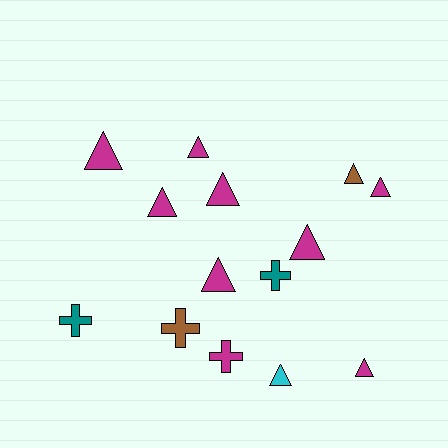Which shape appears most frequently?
Triangle, with 10 objects.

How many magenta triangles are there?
There are 8 magenta triangles.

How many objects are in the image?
There are 14 objects.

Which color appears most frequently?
Magenta, with 9 objects.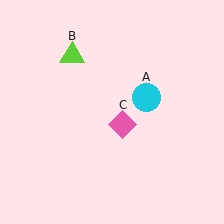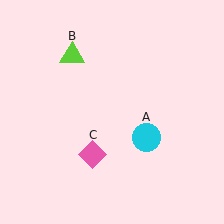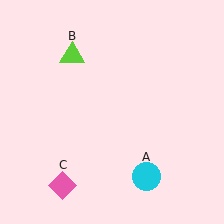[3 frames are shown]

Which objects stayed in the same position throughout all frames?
Lime triangle (object B) remained stationary.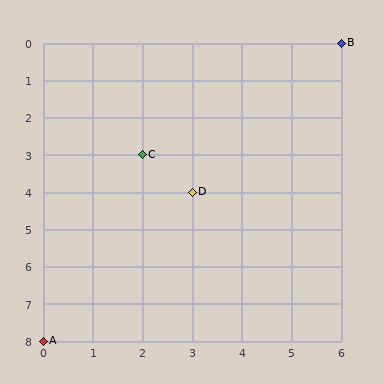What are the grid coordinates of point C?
Point C is at grid coordinates (2, 3).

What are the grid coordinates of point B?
Point B is at grid coordinates (6, 0).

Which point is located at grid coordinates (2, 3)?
Point C is at (2, 3).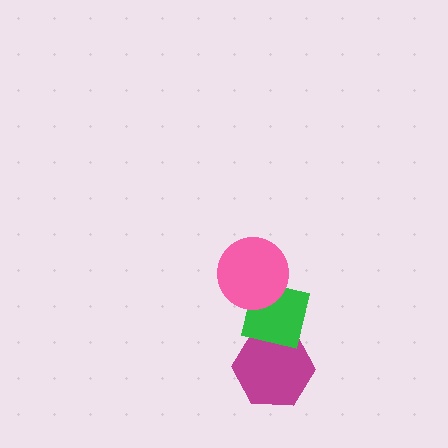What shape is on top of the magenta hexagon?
The green square is on top of the magenta hexagon.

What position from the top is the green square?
The green square is 2nd from the top.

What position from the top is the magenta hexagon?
The magenta hexagon is 3rd from the top.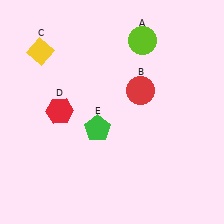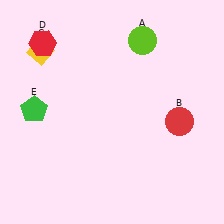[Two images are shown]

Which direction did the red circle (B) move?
The red circle (B) moved right.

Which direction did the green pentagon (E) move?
The green pentagon (E) moved left.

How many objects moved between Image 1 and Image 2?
3 objects moved between the two images.